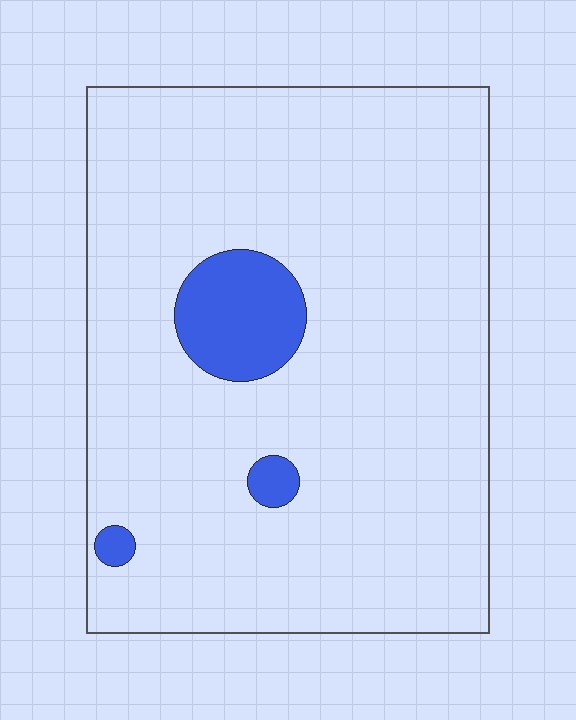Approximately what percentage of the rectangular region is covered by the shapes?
Approximately 10%.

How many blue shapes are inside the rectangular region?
3.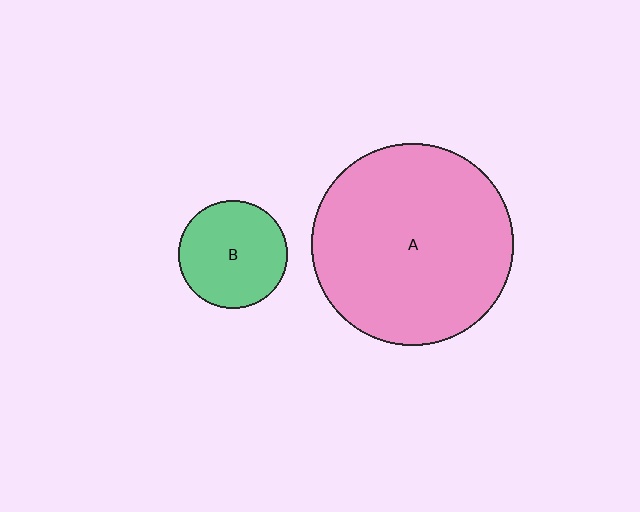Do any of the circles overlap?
No, none of the circles overlap.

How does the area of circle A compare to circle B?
Approximately 3.4 times.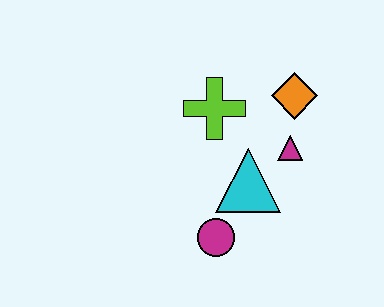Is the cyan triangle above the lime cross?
No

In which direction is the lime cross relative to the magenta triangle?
The lime cross is to the left of the magenta triangle.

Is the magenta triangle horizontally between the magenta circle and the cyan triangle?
No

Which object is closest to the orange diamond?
The magenta triangle is closest to the orange diamond.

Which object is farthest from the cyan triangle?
The orange diamond is farthest from the cyan triangle.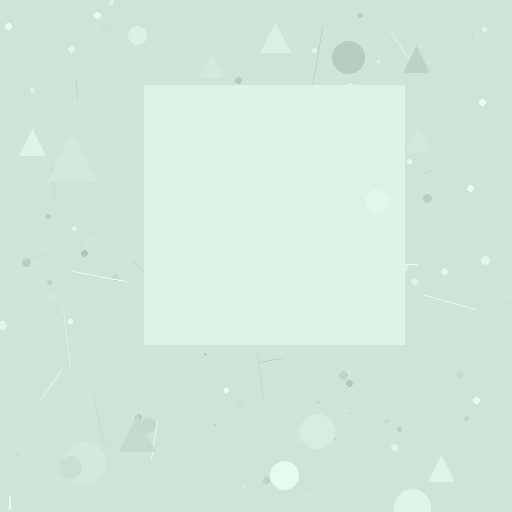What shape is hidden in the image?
A square is hidden in the image.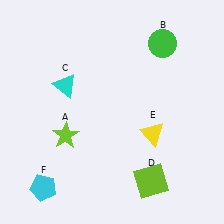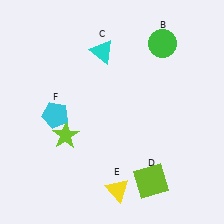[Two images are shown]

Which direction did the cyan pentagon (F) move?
The cyan pentagon (F) moved up.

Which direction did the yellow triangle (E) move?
The yellow triangle (E) moved down.